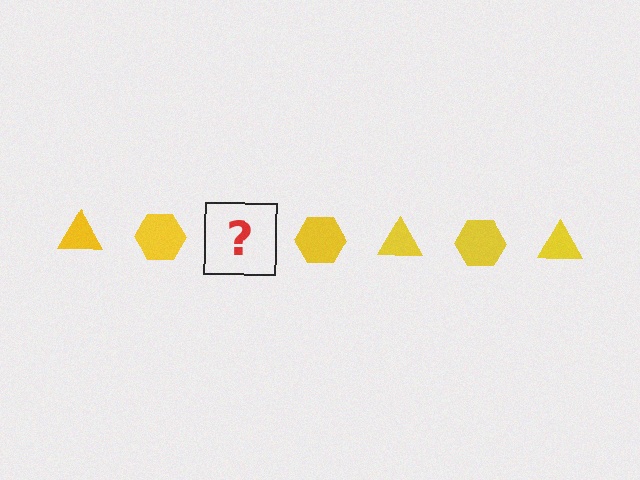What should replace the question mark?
The question mark should be replaced with a yellow triangle.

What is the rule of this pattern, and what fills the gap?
The rule is that the pattern cycles through triangle, hexagon shapes in yellow. The gap should be filled with a yellow triangle.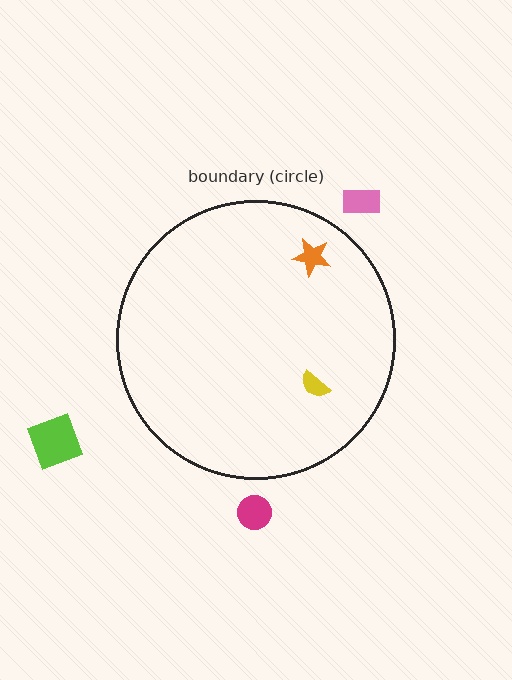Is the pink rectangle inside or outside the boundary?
Outside.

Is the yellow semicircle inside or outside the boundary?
Inside.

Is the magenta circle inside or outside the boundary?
Outside.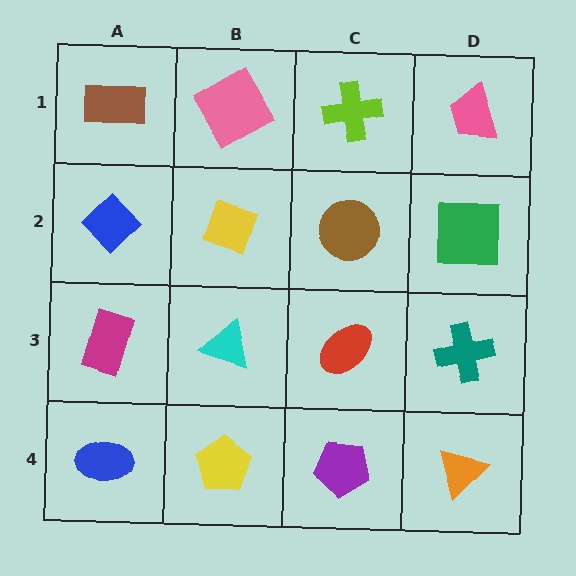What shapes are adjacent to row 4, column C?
A red ellipse (row 3, column C), a yellow pentagon (row 4, column B), an orange triangle (row 4, column D).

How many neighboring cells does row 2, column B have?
4.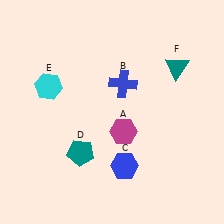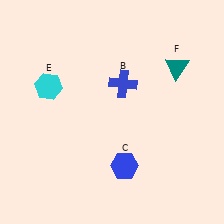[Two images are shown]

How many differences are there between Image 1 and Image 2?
There are 2 differences between the two images.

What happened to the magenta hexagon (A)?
The magenta hexagon (A) was removed in Image 2. It was in the bottom-right area of Image 1.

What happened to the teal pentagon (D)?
The teal pentagon (D) was removed in Image 2. It was in the bottom-left area of Image 1.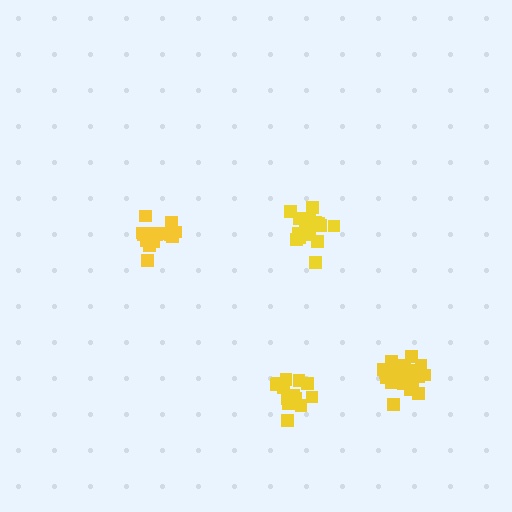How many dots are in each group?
Group 1: 16 dots, Group 2: 21 dots, Group 3: 16 dots, Group 4: 16 dots (69 total).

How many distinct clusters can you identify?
There are 4 distinct clusters.